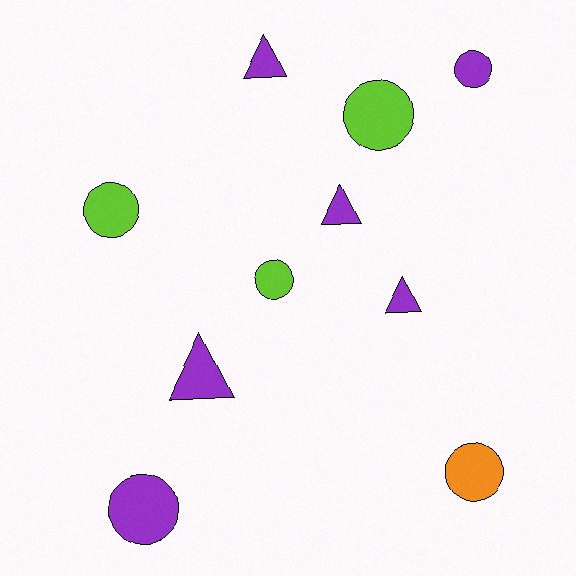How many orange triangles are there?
There are no orange triangles.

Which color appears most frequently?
Purple, with 6 objects.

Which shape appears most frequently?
Circle, with 6 objects.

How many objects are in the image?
There are 10 objects.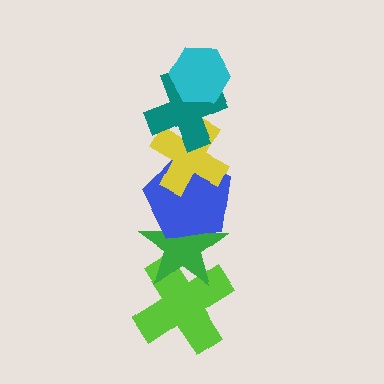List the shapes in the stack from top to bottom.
From top to bottom: the cyan hexagon, the teal cross, the yellow cross, the blue pentagon, the green star, the lime cross.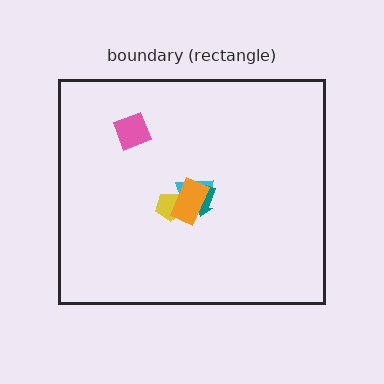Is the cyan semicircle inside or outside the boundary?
Inside.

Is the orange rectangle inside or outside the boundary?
Inside.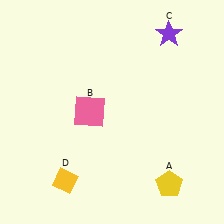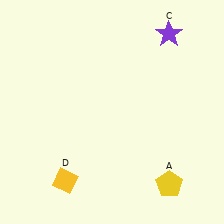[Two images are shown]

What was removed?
The pink square (B) was removed in Image 2.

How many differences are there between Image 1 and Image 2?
There is 1 difference between the two images.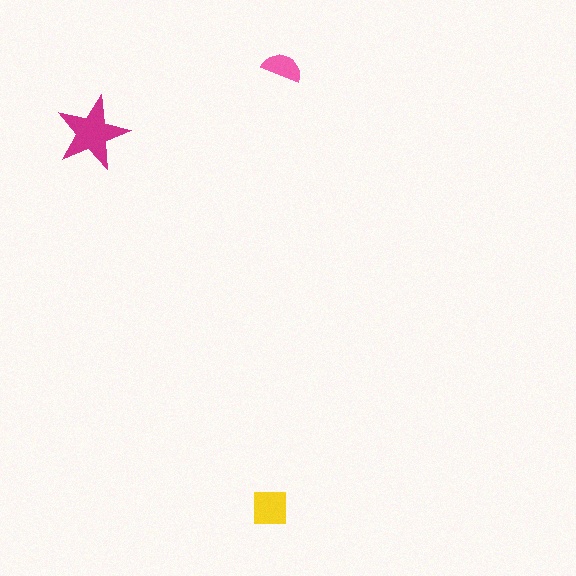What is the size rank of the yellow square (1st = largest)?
2nd.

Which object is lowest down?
The yellow square is bottommost.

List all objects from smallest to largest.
The pink semicircle, the yellow square, the magenta star.